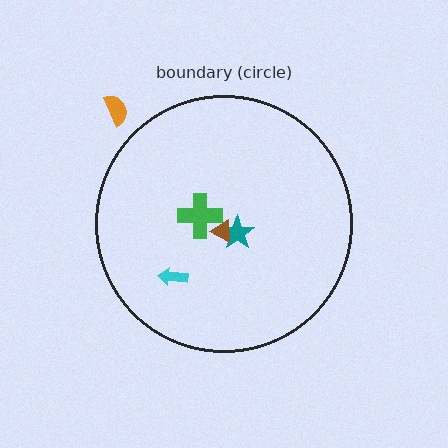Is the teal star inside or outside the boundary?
Inside.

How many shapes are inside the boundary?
4 inside, 1 outside.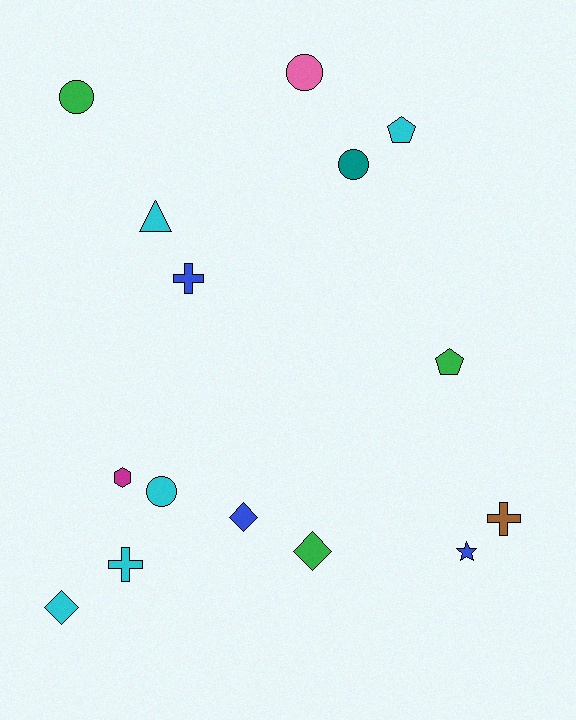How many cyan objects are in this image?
There are 5 cyan objects.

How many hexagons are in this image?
There is 1 hexagon.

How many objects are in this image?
There are 15 objects.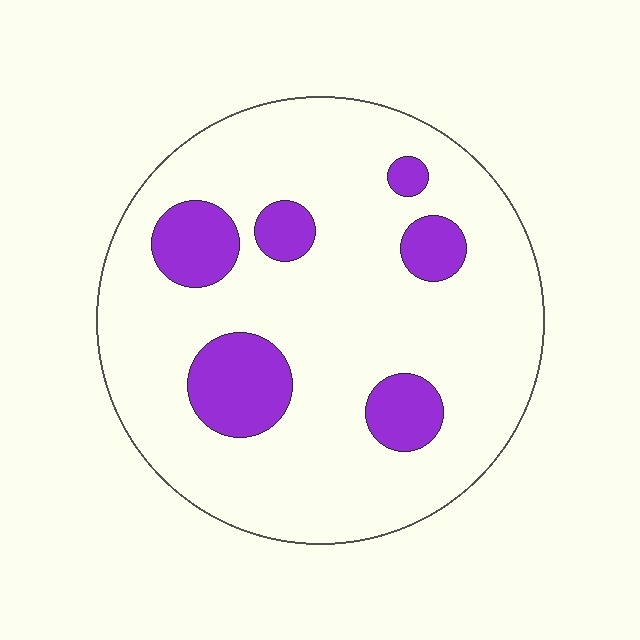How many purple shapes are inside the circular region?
6.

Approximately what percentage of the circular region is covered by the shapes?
Approximately 15%.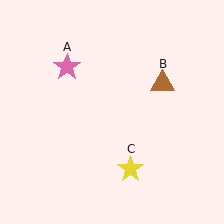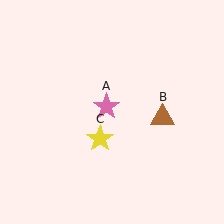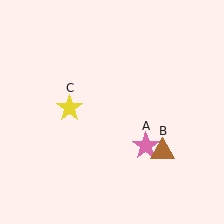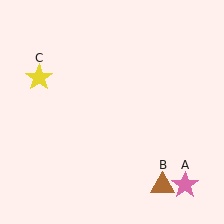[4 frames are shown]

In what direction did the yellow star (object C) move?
The yellow star (object C) moved up and to the left.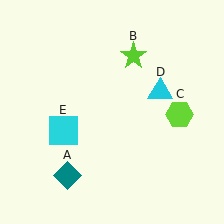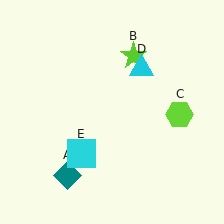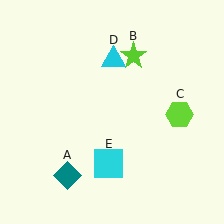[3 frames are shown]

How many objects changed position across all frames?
2 objects changed position: cyan triangle (object D), cyan square (object E).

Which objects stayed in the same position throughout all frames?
Teal diamond (object A) and lime star (object B) and lime hexagon (object C) remained stationary.